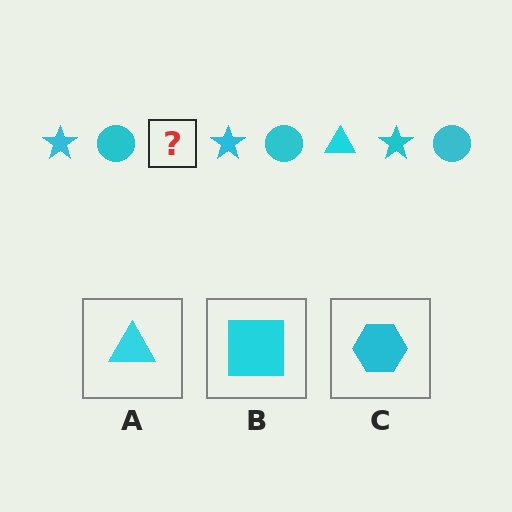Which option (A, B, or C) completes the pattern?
A.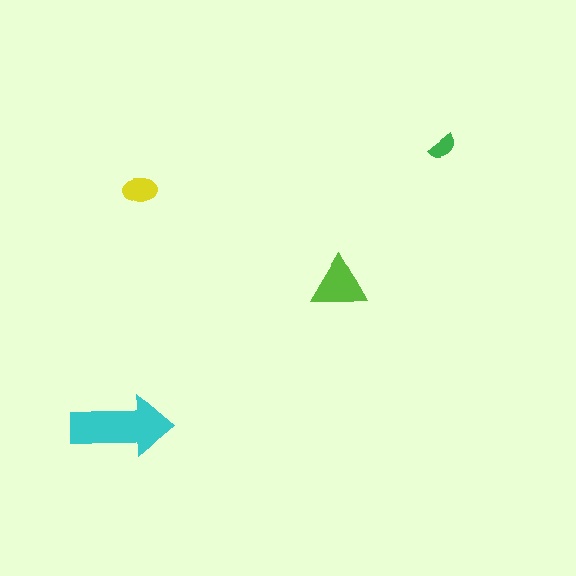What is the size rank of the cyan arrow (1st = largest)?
1st.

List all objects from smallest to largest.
The green semicircle, the yellow ellipse, the lime triangle, the cyan arrow.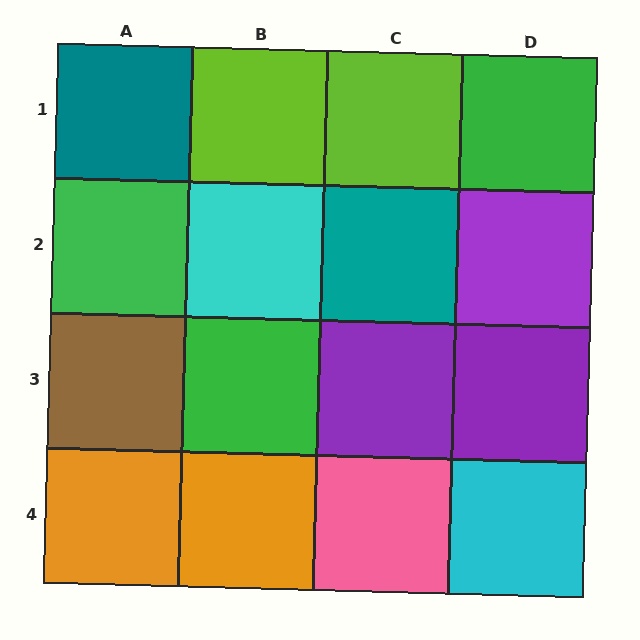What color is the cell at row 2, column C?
Teal.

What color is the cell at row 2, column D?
Purple.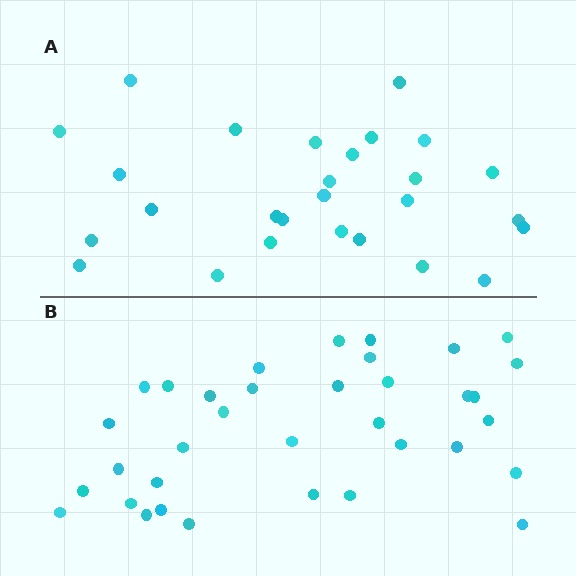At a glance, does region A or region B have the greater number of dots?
Region B (the bottom region) has more dots.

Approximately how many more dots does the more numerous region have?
Region B has roughly 8 or so more dots than region A.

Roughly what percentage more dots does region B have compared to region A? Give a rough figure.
About 30% more.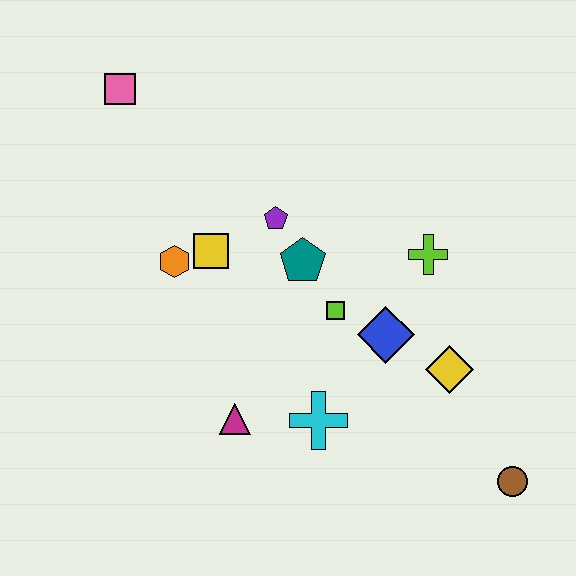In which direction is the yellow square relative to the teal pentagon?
The yellow square is to the left of the teal pentagon.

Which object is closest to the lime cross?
The blue diamond is closest to the lime cross.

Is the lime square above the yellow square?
No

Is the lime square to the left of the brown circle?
Yes